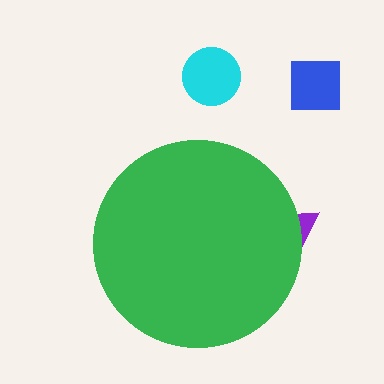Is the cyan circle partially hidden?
No, the cyan circle is fully visible.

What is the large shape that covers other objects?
A green circle.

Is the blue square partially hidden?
No, the blue square is fully visible.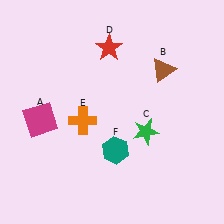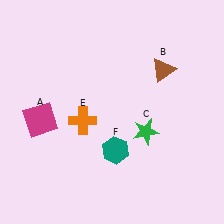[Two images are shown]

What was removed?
The red star (D) was removed in Image 2.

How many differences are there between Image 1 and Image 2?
There is 1 difference between the two images.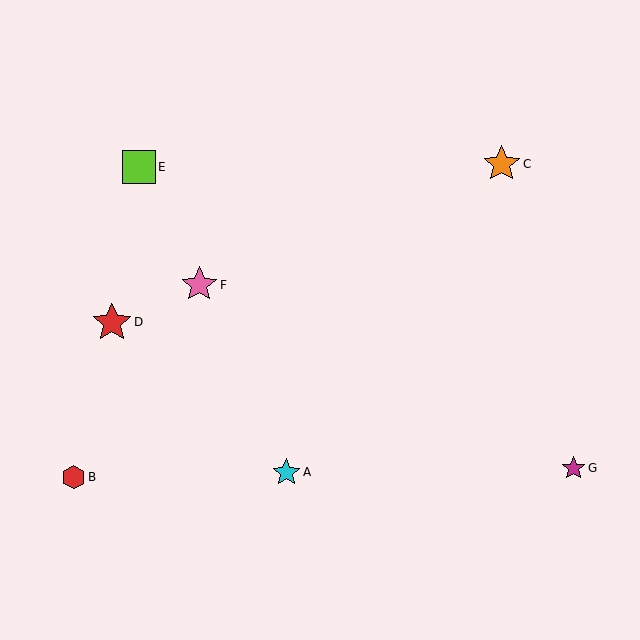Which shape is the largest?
The red star (labeled D) is the largest.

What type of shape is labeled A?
Shape A is a cyan star.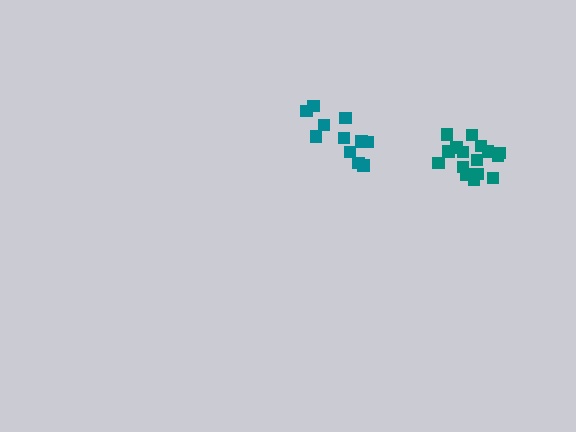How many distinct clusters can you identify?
There are 2 distinct clusters.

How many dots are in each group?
Group 1: 11 dots, Group 2: 16 dots (27 total).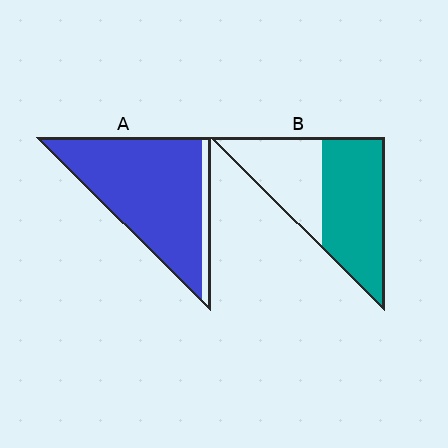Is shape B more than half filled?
Yes.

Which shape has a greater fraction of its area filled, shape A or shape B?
Shape A.